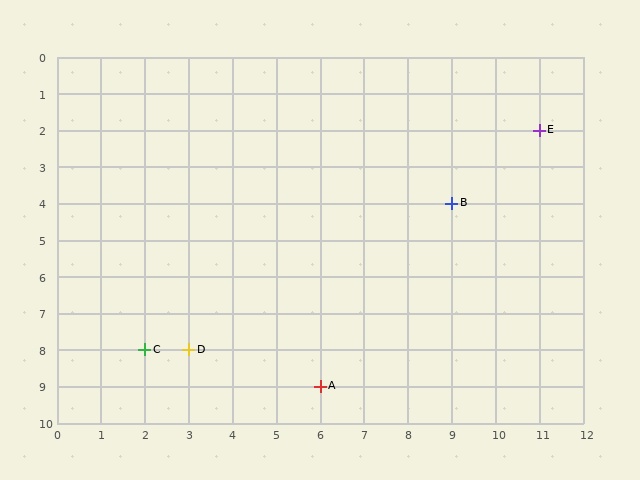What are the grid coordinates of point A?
Point A is at grid coordinates (6, 9).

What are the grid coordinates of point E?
Point E is at grid coordinates (11, 2).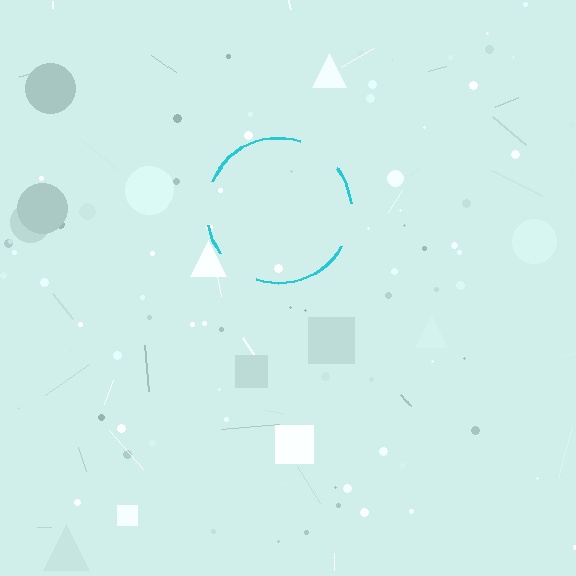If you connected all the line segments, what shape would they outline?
They would outline a circle.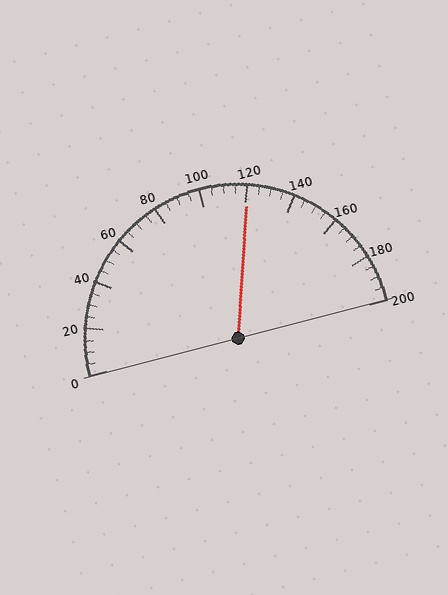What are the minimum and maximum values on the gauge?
The gauge ranges from 0 to 200.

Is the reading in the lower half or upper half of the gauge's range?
The reading is in the upper half of the range (0 to 200).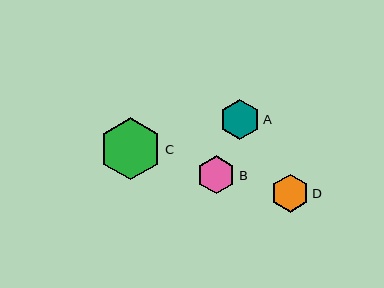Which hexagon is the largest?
Hexagon C is the largest with a size of approximately 62 pixels.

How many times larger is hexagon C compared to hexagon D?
Hexagon C is approximately 1.6 times the size of hexagon D.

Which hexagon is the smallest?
Hexagon D is the smallest with a size of approximately 38 pixels.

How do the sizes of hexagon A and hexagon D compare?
Hexagon A and hexagon D are approximately the same size.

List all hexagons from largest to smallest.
From largest to smallest: C, A, B, D.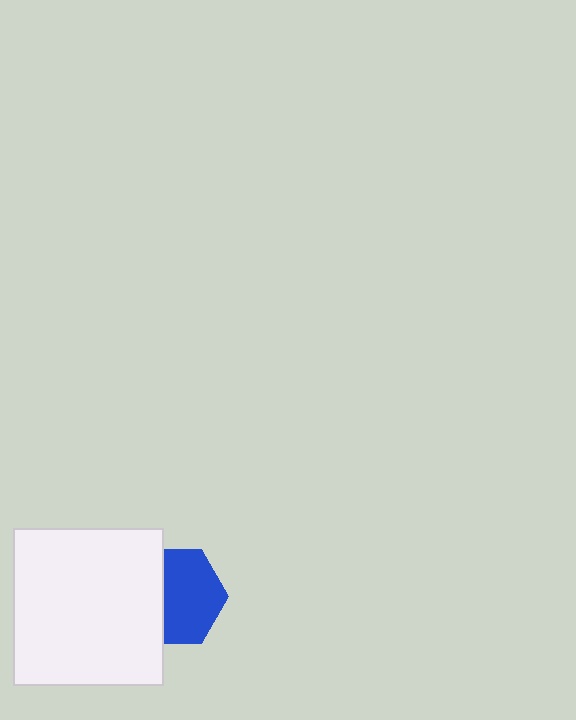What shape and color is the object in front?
The object in front is a white rectangle.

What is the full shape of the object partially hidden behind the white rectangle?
The partially hidden object is a blue hexagon.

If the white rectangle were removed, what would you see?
You would see the complete blue hexagon.